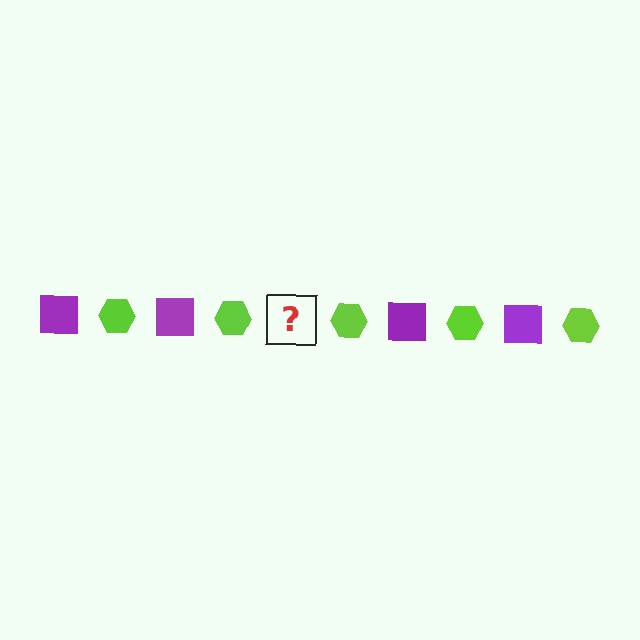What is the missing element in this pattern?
The missing element is a purple square.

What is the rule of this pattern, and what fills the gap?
The rule is that the pattern alternates between purple square and lime hexagon. The gap should be filled with a purple square.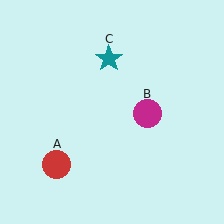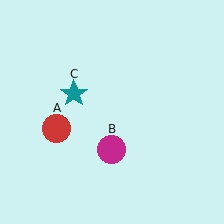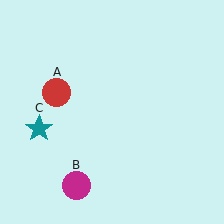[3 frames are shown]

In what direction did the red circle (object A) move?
The red circle (object A) moved up.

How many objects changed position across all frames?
3 objects changed position: red circle (object A), magenta circle (object B), teal star (object C).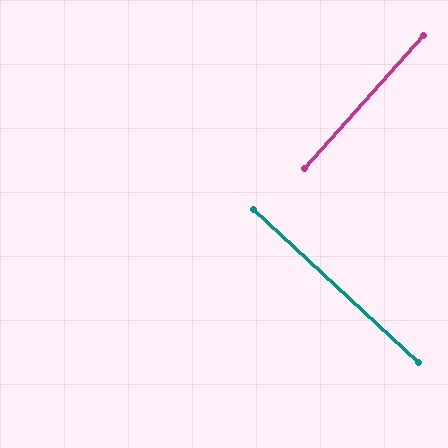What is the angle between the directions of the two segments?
Approximately 89 degrees.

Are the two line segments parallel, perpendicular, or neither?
Perpendicular — they meet at approximately 89°.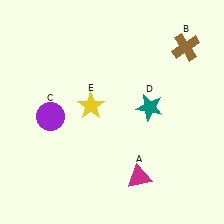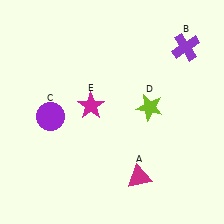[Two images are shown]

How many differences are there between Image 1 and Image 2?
There are 3 differences between the two images.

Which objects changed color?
B changed from brown to purple. D changed from teal to lime. E changed from yellow to magenta.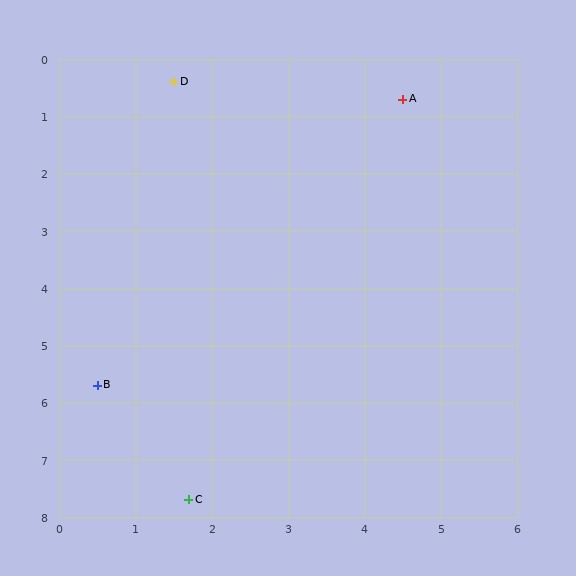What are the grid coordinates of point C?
Point C is at approximately (1.7, 7.7).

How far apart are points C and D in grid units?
Points C and D are about 7.3 grid units apart.